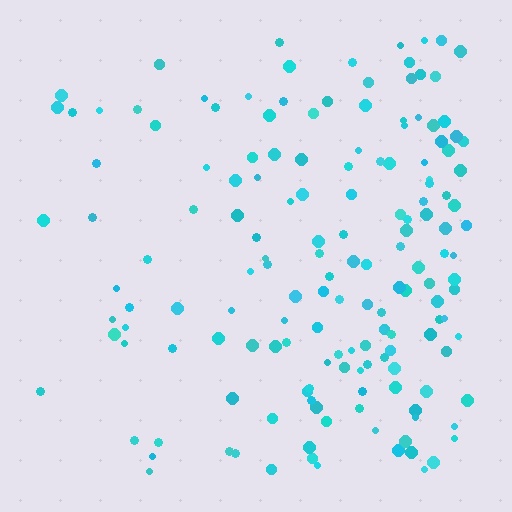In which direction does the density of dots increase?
From left to right, with the right side densest.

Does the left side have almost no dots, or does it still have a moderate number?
Still a moderate number, just noticeably fewer than the right.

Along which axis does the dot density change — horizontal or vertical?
Horizontal.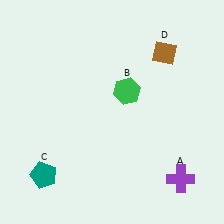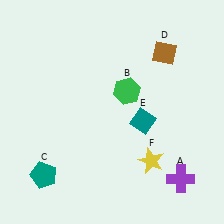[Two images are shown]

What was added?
A teal diamond (E), a yellow star (F) were added in Image 2.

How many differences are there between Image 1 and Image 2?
There are 2 differences between the two images.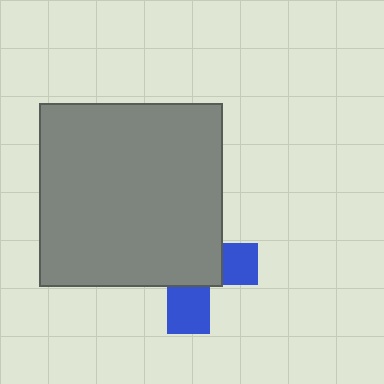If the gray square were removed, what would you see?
You would see the complete blue cross.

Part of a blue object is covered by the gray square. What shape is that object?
It is a cross.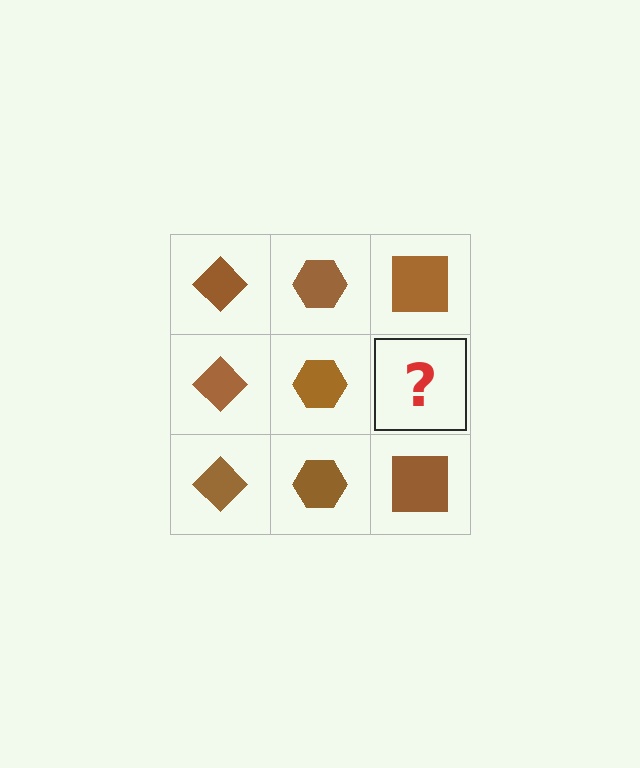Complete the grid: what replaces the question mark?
The question mark should be replaced with a brown square.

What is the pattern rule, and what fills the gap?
The rule is that each column has a consistent shape. The gap should be filled with a brown square.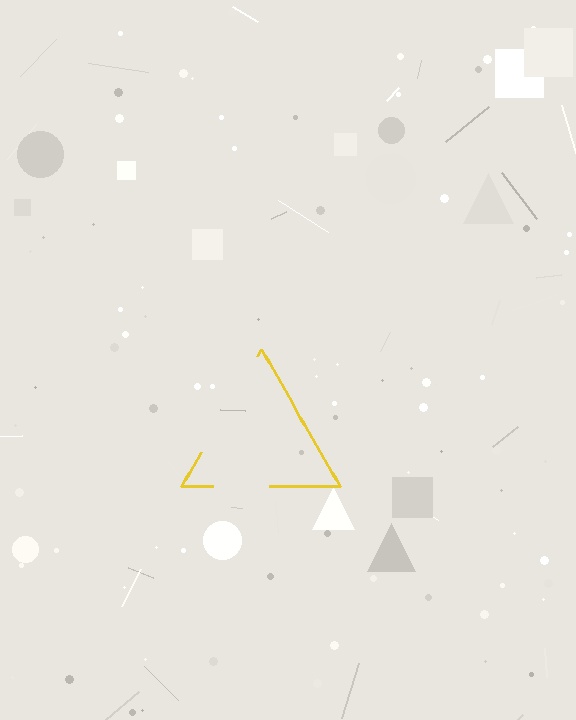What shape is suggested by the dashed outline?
The dashed outline suggests a triangle.